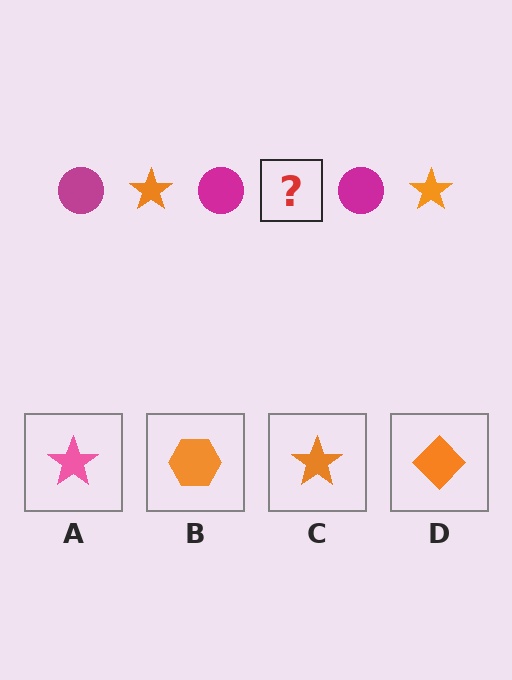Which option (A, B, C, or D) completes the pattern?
C.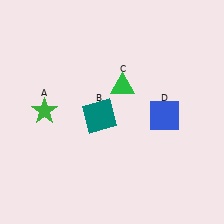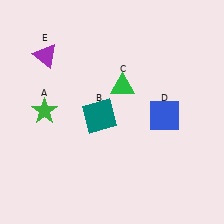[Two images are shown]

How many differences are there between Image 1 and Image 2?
There is 1 difference between the two images.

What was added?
A purple triangle (E) was added in Image 2.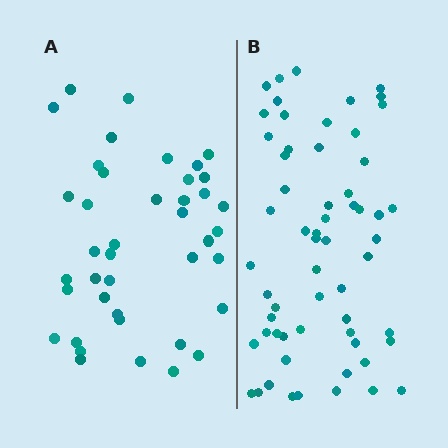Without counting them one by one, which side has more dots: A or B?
Region B (the right region) has more dots.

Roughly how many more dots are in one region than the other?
Region B has approximately 20 more dots than region A.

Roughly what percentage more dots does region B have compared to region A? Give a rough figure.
About 45% more.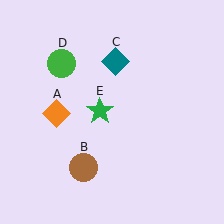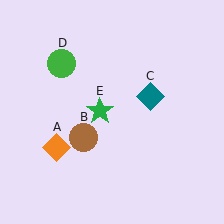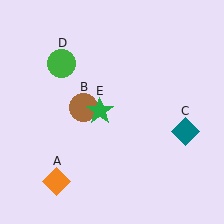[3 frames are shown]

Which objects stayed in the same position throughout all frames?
Green circle (object D) and green star (object E) remained stationary.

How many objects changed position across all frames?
3 objects changed position: orange diamond (object A), brown circle (object B), teal diamond (object C).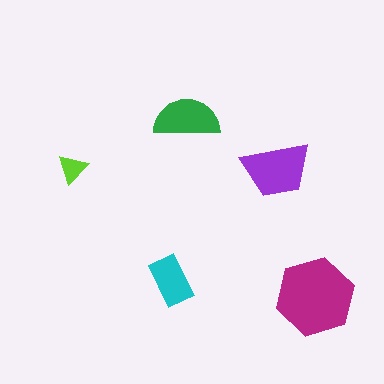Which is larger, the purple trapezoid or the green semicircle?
The purple trapezoid.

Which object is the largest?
The magenta hexagon.